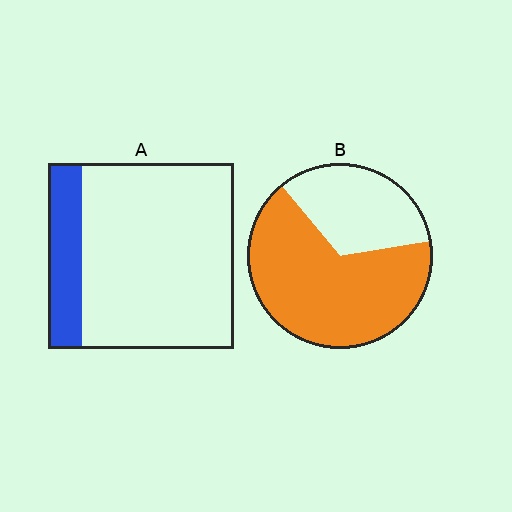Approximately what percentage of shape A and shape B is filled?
A is approximately 20% and B is approximately 65%.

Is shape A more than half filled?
No.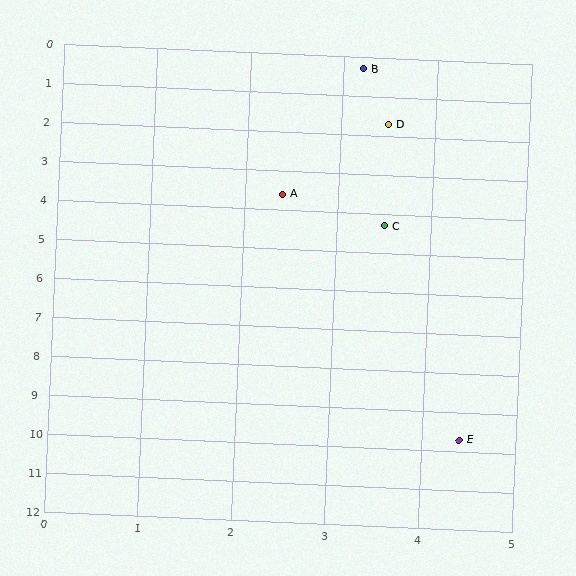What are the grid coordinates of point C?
Point C is at approximately (3.5, 4.3).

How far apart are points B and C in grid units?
Points B and C are about 4.0 grid units apart.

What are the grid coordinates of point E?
Point E is at approximately (4.4, 9.7).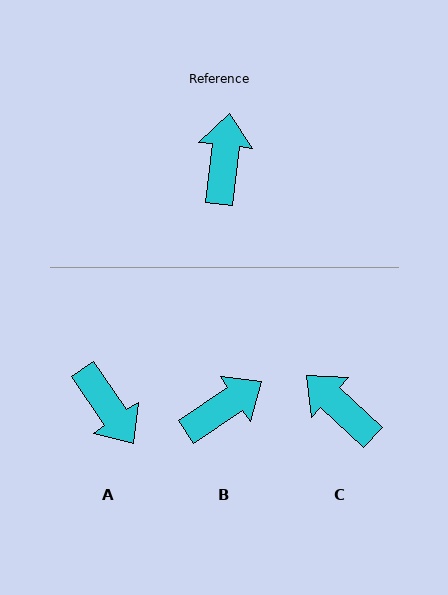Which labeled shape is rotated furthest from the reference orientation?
A, about 139 degrees away.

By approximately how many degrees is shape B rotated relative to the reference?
Approximately 49 degrees clockwise.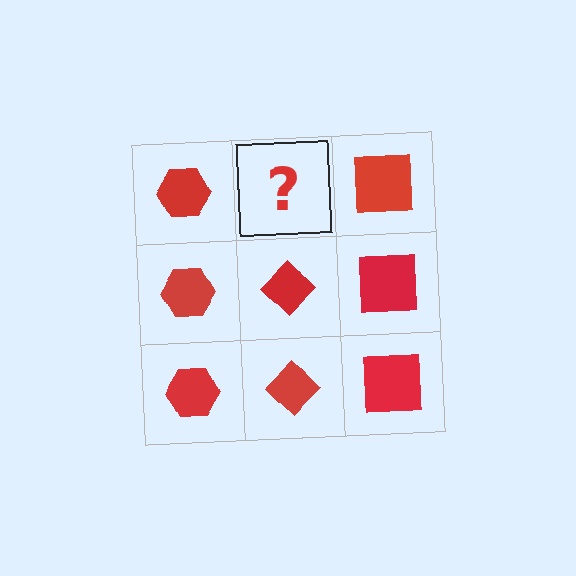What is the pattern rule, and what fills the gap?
The rule is that each column has a consistent shape. The gap should be filled with a red diamond.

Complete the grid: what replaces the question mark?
The question mark should be replaced with a red diamond.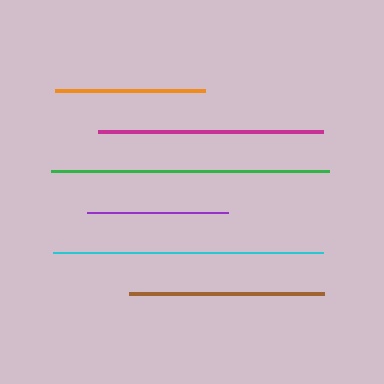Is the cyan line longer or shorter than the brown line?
The cyan line is longer than the brown line.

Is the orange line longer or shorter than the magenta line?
The magenta line is longer than the orange line.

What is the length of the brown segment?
The brown segment is approximately 195 pixels long.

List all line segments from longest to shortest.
From longest to shortest: green, cyan, magenta, brown, orange, purple.